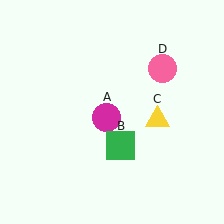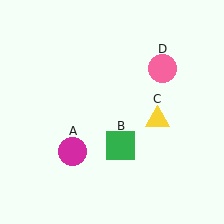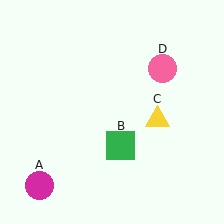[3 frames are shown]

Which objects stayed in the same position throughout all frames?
Green square (object B) and yellow triangle (object C) and pink circle (object D) remained stationary.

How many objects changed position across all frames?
1 object changed position: magenta circle (object A).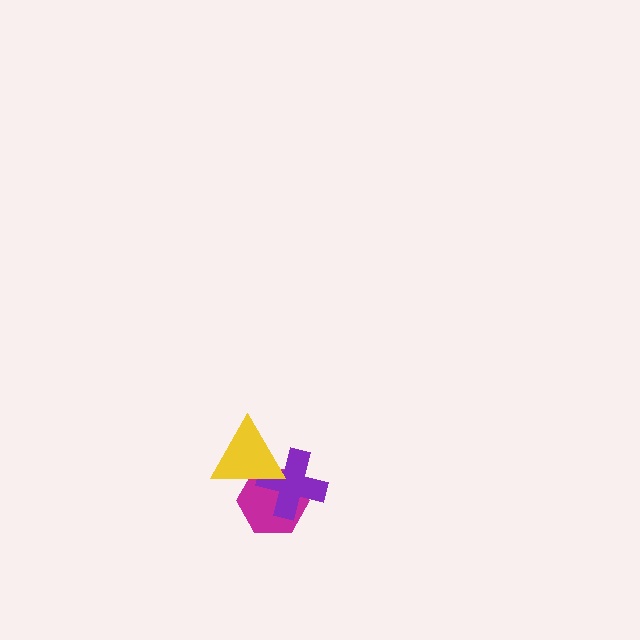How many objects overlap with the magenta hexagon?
2 objects overlap with the magenta hexagon.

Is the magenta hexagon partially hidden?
Yes, it is partially covered by another shape.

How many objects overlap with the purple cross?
2 objects overlap with the purple cross.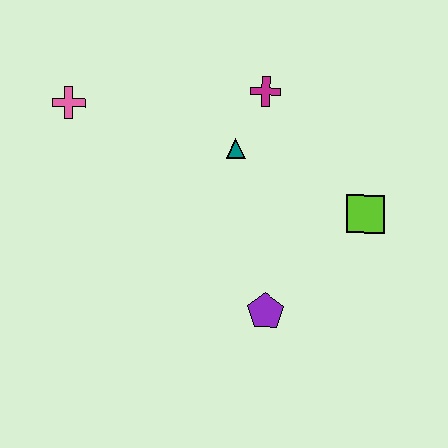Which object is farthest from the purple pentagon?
The pink cross is farthest from the purple pentagon.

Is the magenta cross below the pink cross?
No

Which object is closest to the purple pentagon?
The lime square is closest to the purple pentagon.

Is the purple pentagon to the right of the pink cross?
Yes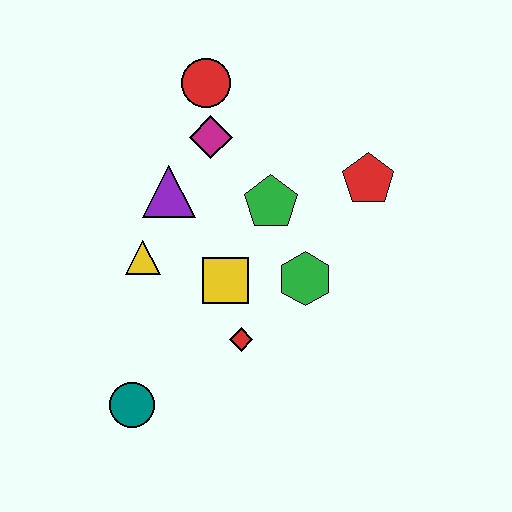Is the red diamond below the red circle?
Yes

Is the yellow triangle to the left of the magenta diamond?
Yes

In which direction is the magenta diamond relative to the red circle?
The magenta diamond is below the red circle.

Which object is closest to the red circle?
The magenta diamond is closest to the red circle.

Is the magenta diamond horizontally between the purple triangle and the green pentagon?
Yes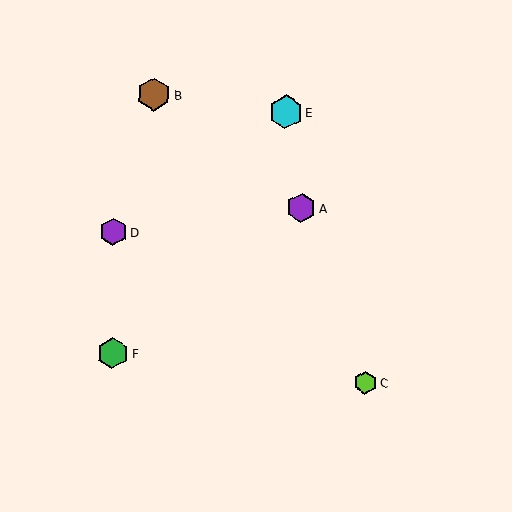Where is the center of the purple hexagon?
The center of the purple hexagon is at (301, 208).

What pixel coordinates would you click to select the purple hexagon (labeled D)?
Click at (113, 232) to select the purple hexagon D.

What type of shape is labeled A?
Shape A is a purple hexagon.